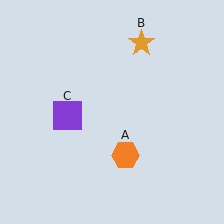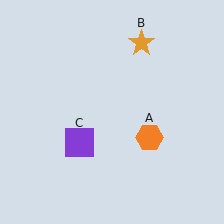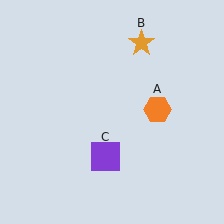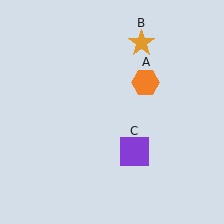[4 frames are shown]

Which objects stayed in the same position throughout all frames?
Orange star (object B) remained stationary.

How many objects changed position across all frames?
2 objects changed position: orange hexagon (object A), purple square (object C).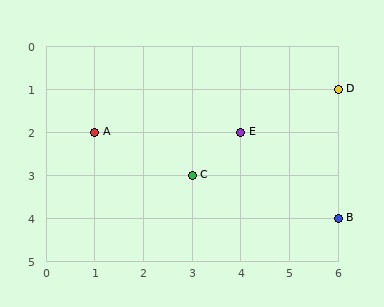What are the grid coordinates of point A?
Point A is at grid coordinates (1, 2).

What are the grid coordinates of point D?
Point D is at grid coordinates (6, 1).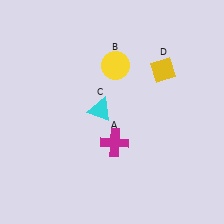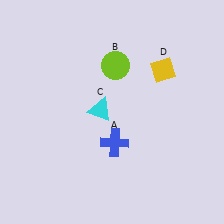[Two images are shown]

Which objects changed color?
A changed from magenta to blue. B changed from yellow to lime.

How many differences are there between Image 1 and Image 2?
There are 2 differences between the two images.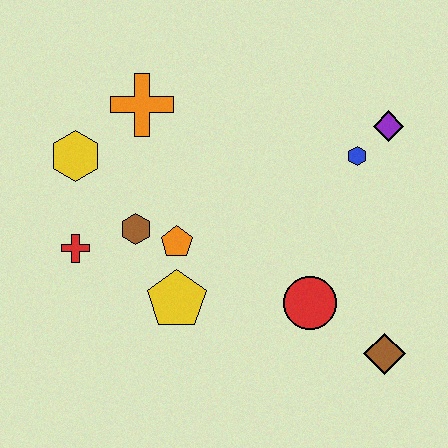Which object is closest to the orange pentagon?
The brown hexagon is closest to the orange pentagon.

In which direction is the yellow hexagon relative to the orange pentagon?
The yellow hexagon is to the left of the orange pentagon.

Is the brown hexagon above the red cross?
Yes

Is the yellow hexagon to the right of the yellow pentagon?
No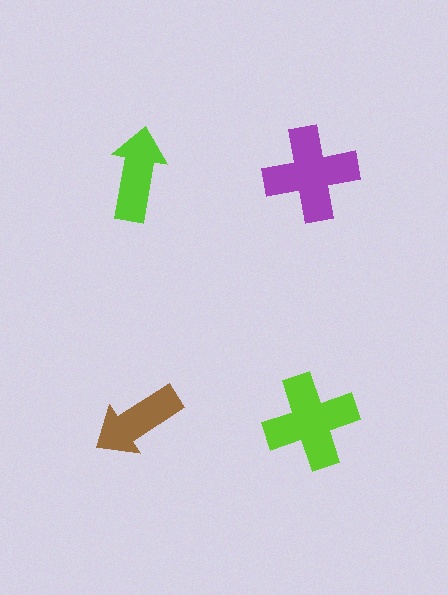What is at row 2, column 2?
A lime cross.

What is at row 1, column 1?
A lime arrow.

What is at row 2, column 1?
A brown arrow.